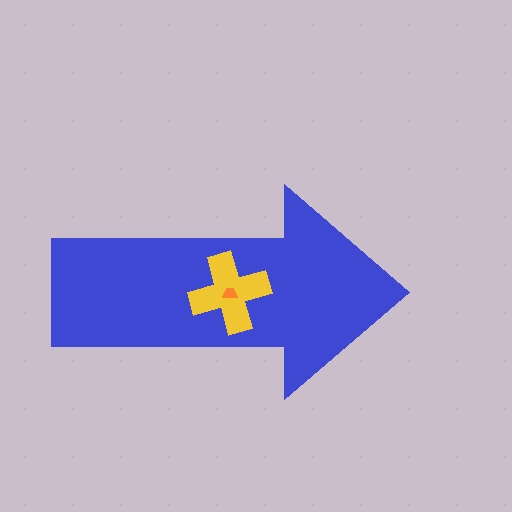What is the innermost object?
The orange trapezoid.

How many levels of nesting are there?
3.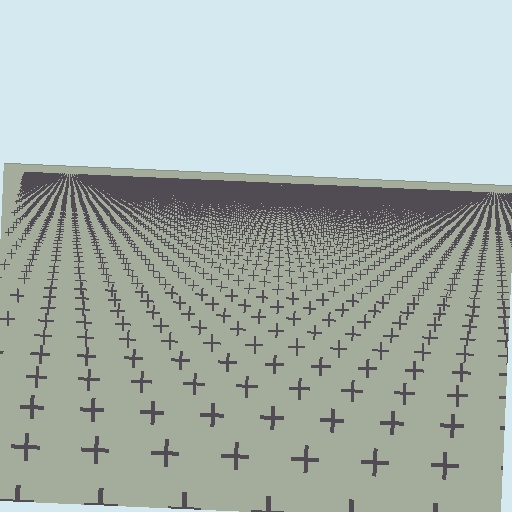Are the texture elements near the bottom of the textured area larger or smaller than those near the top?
Larger. Near the bottom, elements are closer to the viewer and appear at a bigger on-screen size.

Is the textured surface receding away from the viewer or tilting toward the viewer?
The surface is receding away from the viewer. Texture elements get smaller and denser toward the top.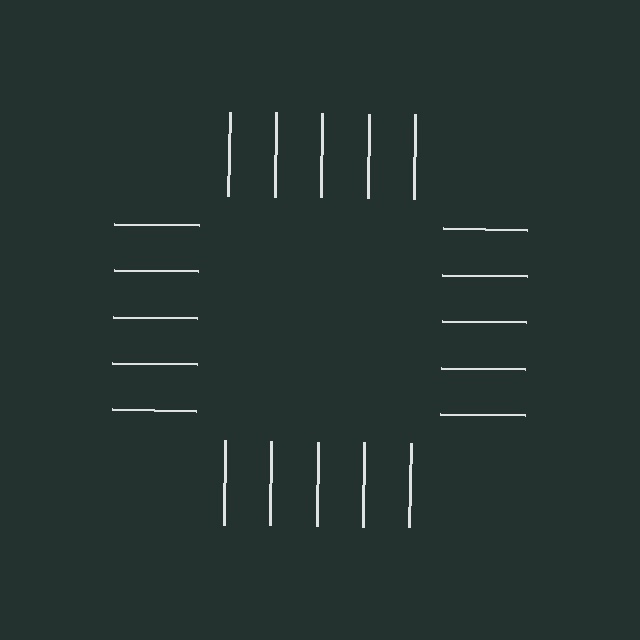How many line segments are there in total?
20 — 5 along each of the 4 edges.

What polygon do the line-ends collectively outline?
An illusory square — the line segments terminate on its edges but no continuous stroke is drawn.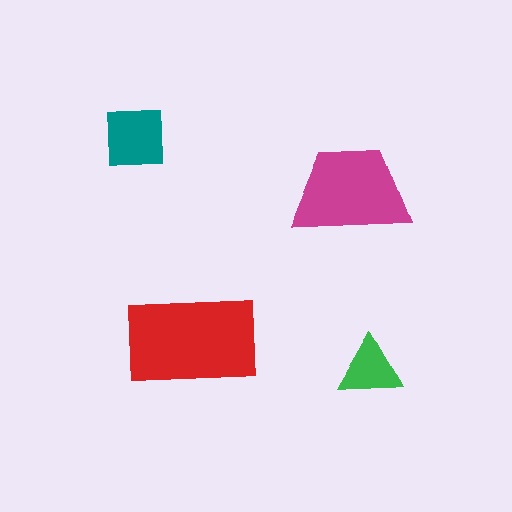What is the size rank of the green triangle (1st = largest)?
4th.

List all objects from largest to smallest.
The red rectangle, the magenta trapezoid, the teal square, the green triangle.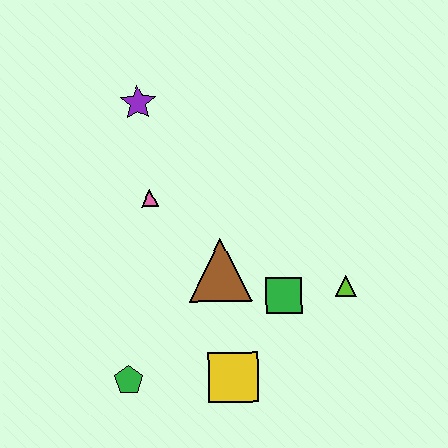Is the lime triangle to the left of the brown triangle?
No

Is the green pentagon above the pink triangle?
No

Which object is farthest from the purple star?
The yellow square is farthest from the purple star.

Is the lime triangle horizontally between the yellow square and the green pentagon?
No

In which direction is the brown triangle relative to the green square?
The brown triangle is to the left of the green square.